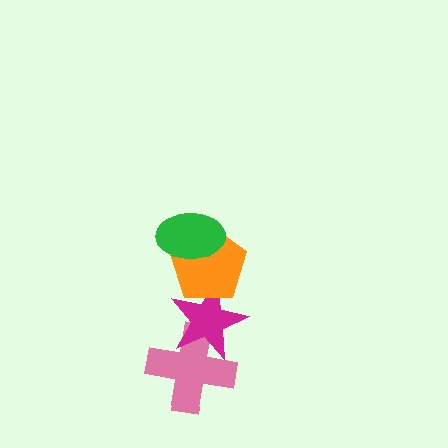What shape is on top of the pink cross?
The magenta star is on top of the pink cross.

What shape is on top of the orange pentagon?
The green ellipse is on top of the orange pentagon.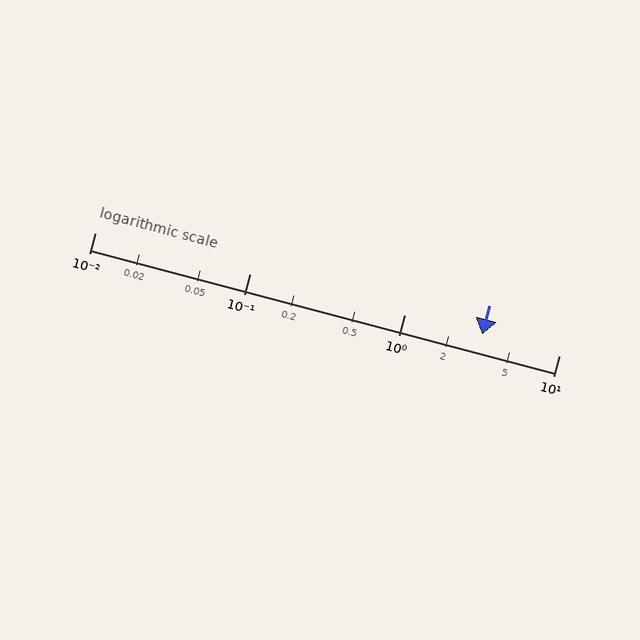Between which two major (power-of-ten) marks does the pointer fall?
The pointer is between 1 and 10.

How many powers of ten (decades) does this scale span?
The scale spans 3 decades, from 0.01 to 10.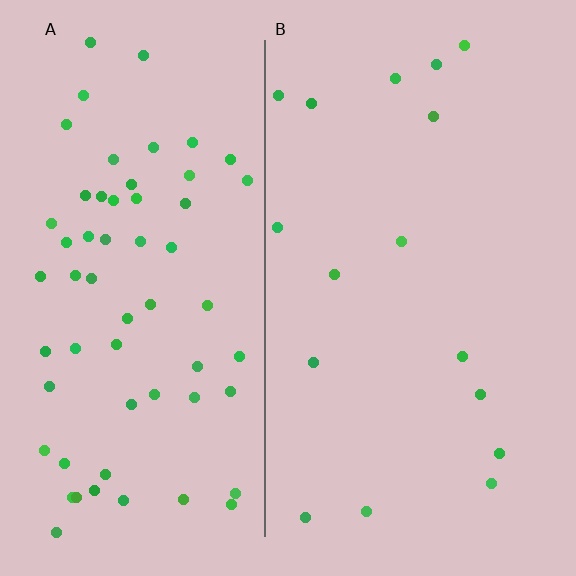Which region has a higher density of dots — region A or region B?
A (the left).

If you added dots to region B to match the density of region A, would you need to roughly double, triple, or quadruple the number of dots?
Approximately quadruple.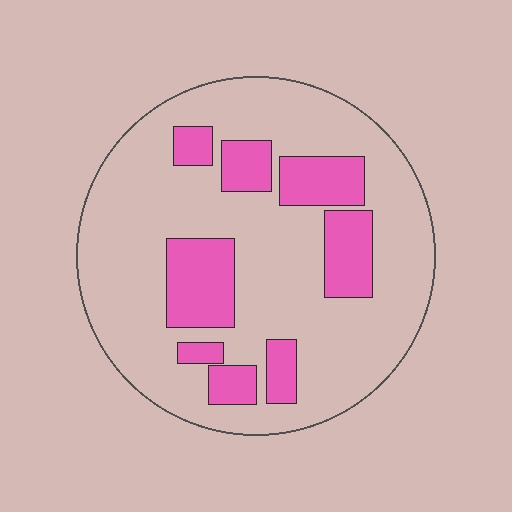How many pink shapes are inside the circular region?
8.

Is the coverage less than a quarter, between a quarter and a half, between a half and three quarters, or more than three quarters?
Less than a quarter.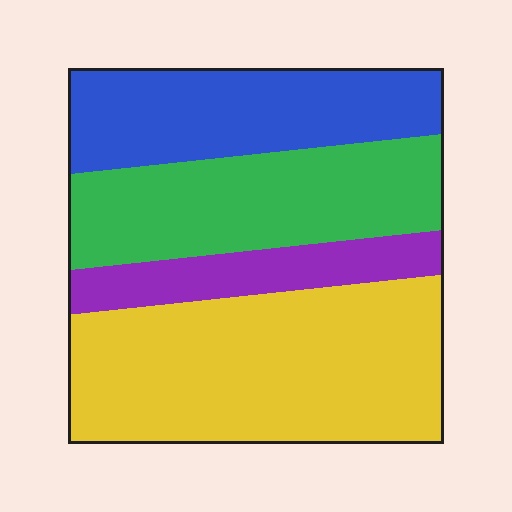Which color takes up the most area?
Yellow, at roughly 40%.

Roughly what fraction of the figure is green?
Green covers about 25% of the figure.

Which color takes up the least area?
Purple, at roughly 10%.